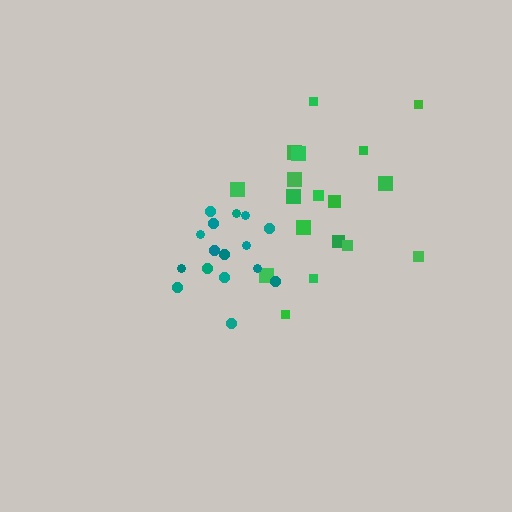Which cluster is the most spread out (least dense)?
Green.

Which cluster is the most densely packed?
Teal.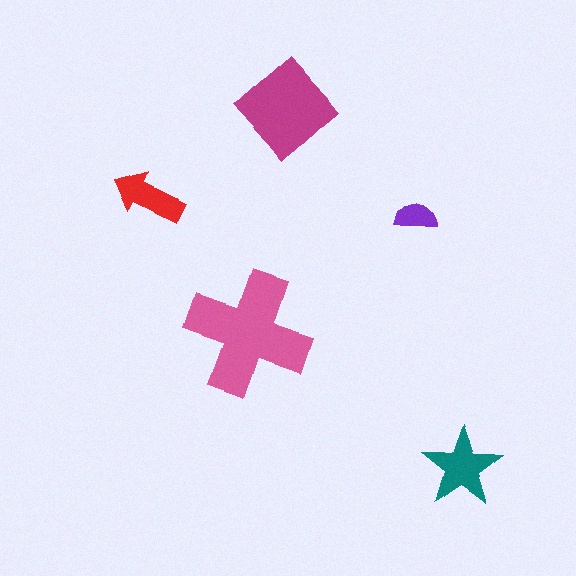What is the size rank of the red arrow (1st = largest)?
4th.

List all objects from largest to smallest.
The pink cross, the magenta diamond, the teal star, the red arrow, the purple semicircle.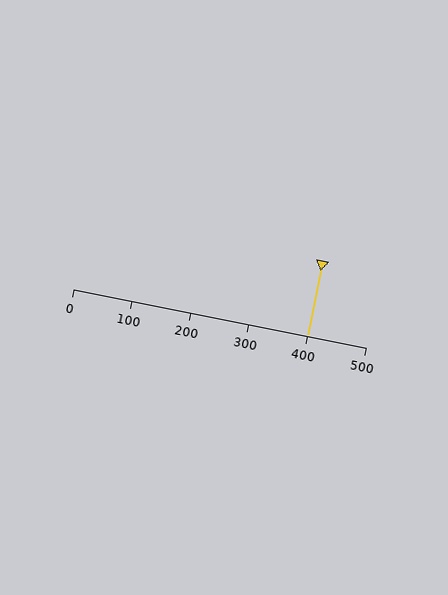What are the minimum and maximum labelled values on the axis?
The axis runs from 0 to 500.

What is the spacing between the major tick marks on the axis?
The major ticks are spaced 100 apart.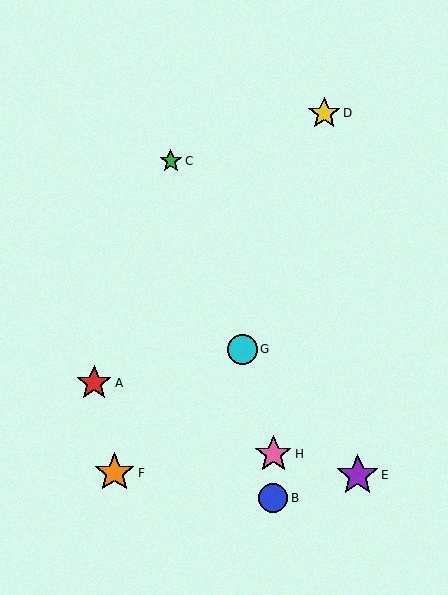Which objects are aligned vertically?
Objects B, H are aligned vertically.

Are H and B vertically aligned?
Yes, both are at x≈273.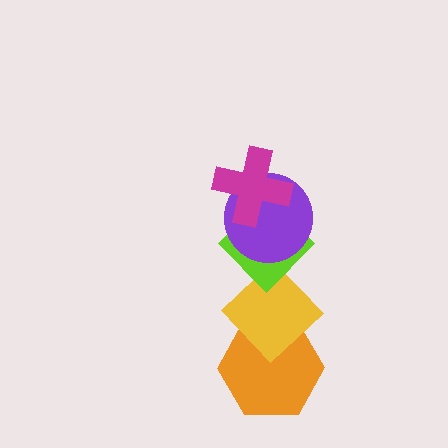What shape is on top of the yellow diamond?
The lime diamond is on top of the yellow diamond.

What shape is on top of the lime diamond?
The purple circle is on top of the lime diamond.